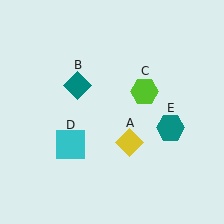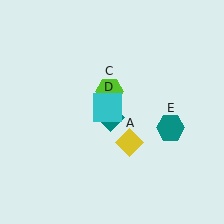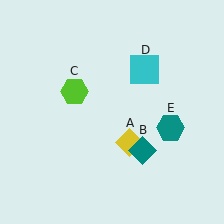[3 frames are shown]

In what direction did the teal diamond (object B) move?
The teal diamond (object B) moved down and to the right.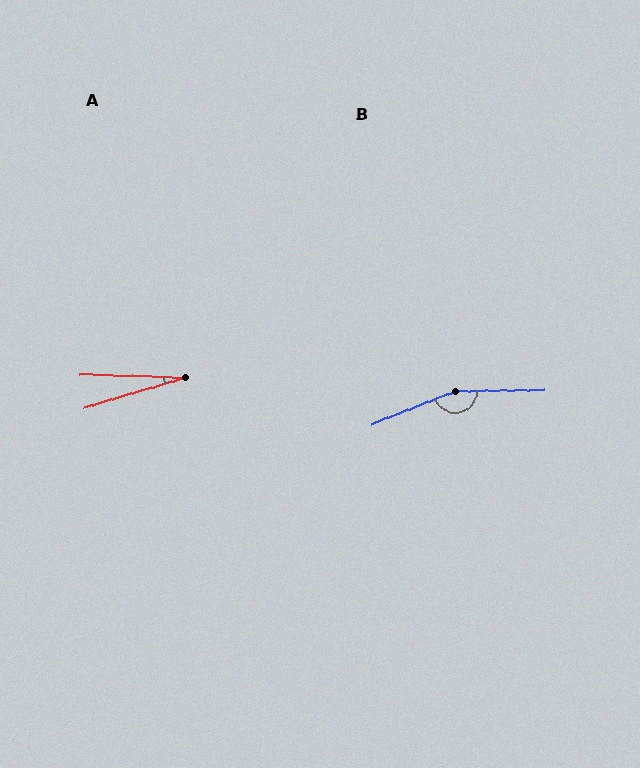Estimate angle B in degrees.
Approximately 159 degrees.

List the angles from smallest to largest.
A (18°), B (159°).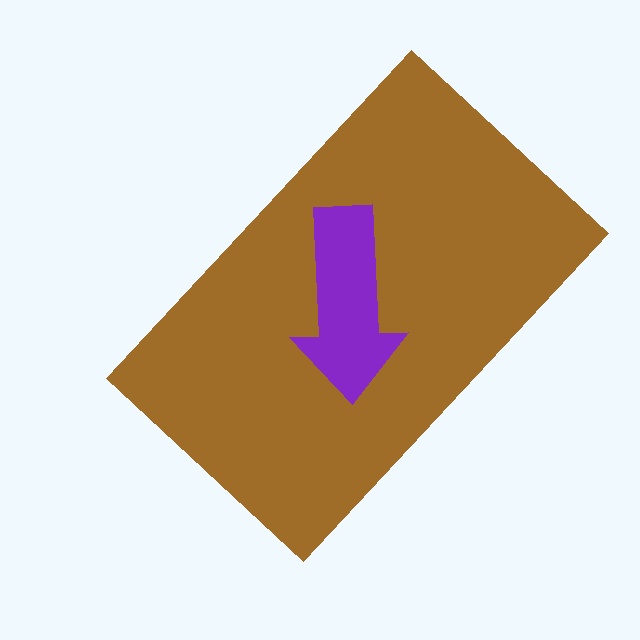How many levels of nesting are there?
2.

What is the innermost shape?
The purple arrow.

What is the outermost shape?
The brown rectangle.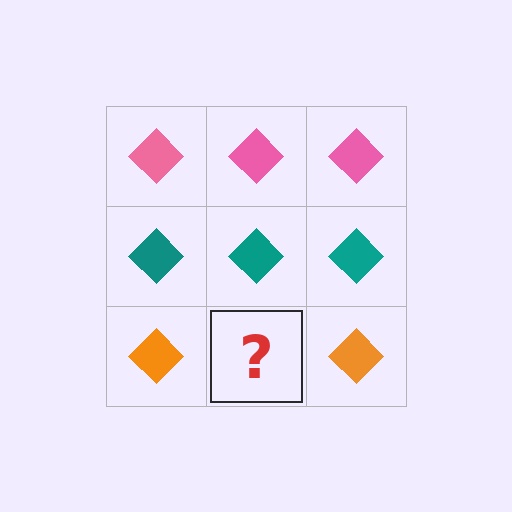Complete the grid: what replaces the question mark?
The question mark should be replaced with an orange diamond.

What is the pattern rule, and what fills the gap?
The rule is that each row has a consistent color. The gap should be filled with an orange diamond.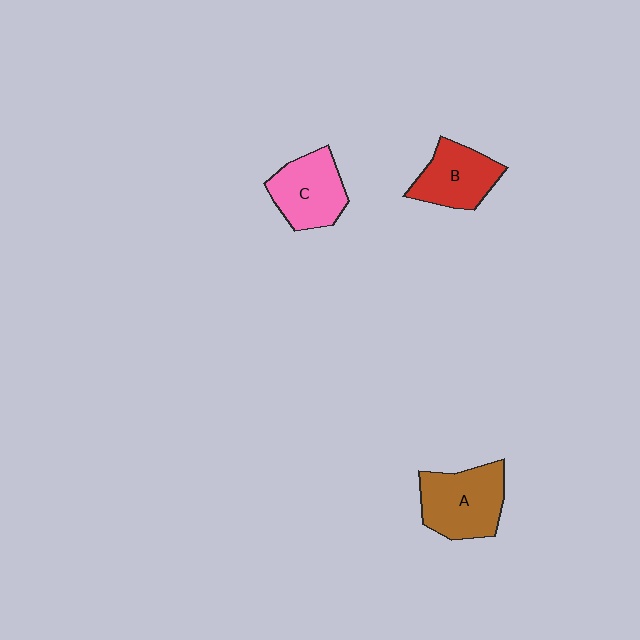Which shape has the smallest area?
Shape B (red).